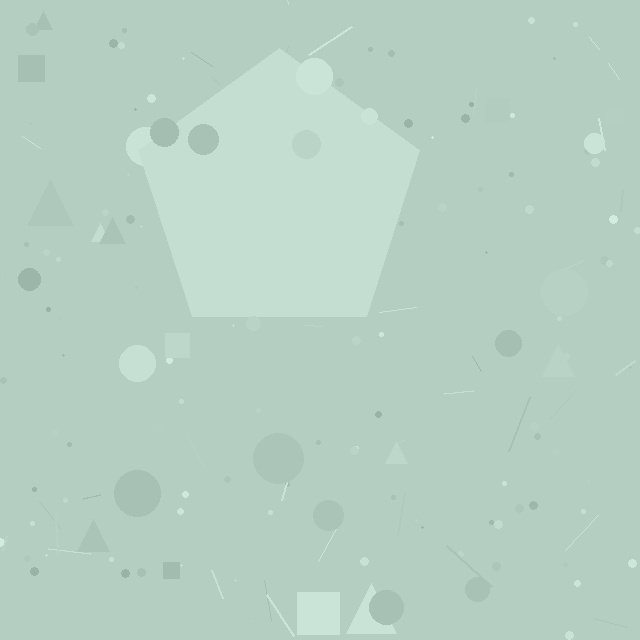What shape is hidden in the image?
A pentagon is hidden in the image.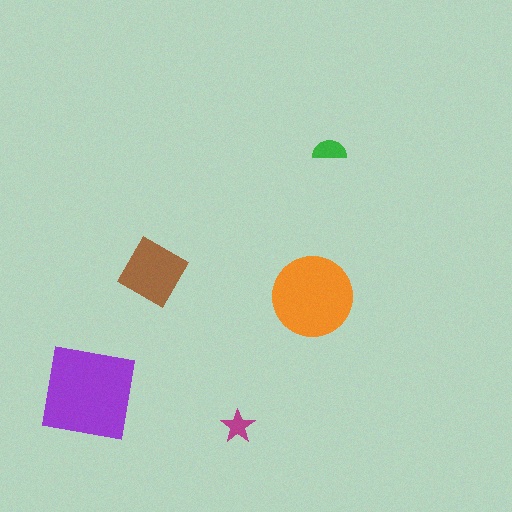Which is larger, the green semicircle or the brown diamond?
The brown diamond.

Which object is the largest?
The purple square.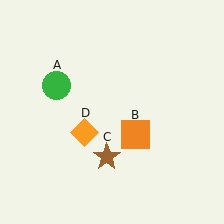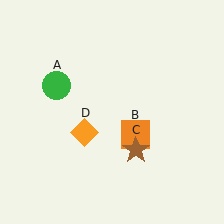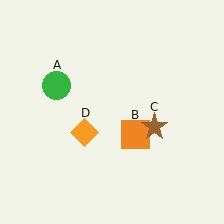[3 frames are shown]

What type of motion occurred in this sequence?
The brown star (object C) rotated counterclockwise around the center of the scene.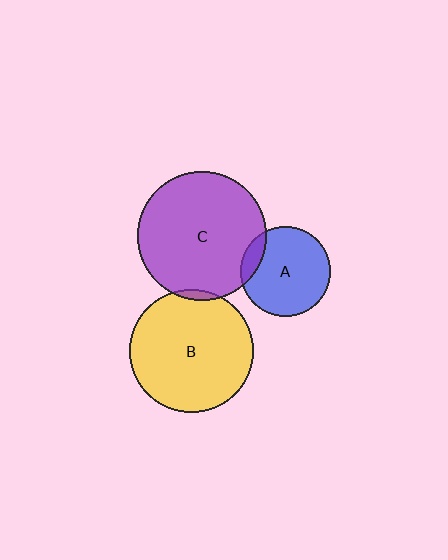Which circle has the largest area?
Circle C (purple).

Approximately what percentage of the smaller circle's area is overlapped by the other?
Approximately 15%.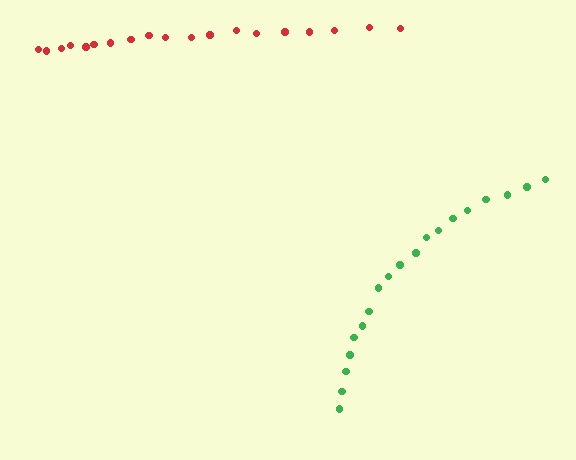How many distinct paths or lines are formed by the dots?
There are 2 distinct paths.